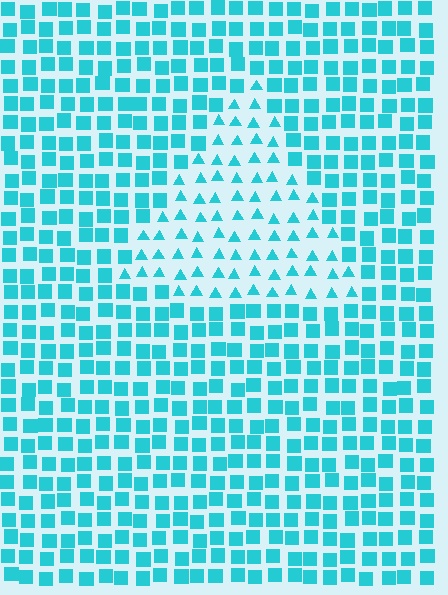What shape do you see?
I see a triangle.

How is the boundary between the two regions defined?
The boundary is defined by a change in element shape: triangles inside vs. squares outside. All elements share the same color and spacing.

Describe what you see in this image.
The image is filled with small cyan elements arranged in a uniform grid. A triangle-shaped region contains triangles, while the surrounding area contains squares. The boundary is defined purely by the change in element shape.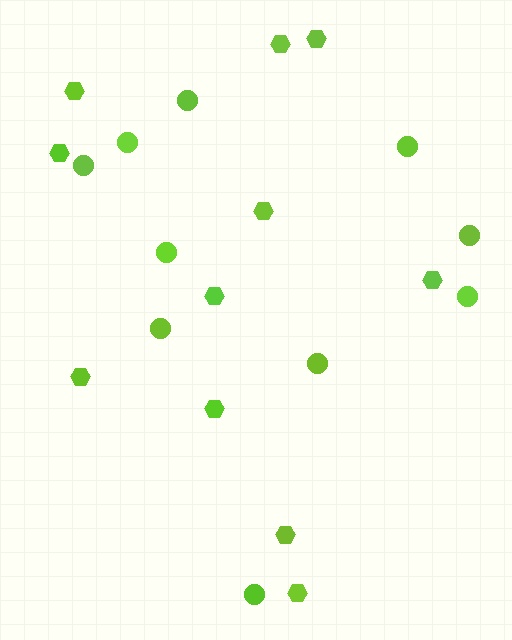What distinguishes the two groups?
There are 2 groups: one group of circles (10) and one group of hexagons (11).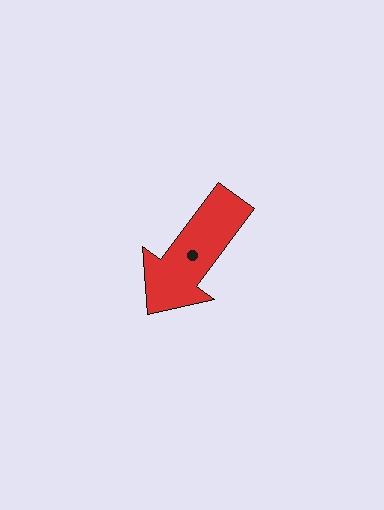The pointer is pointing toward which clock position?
Roughly 7 o'clock.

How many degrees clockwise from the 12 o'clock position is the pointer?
Approximately 217 degrees.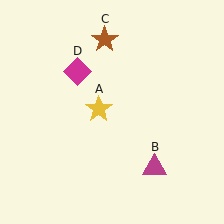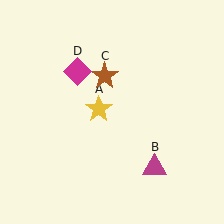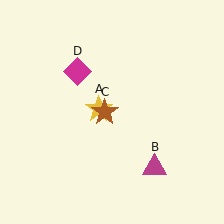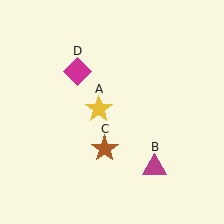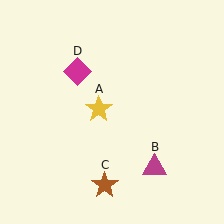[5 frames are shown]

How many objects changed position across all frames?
1 object changed position: brown star (object C).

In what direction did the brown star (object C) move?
The brown star (object C) moved down.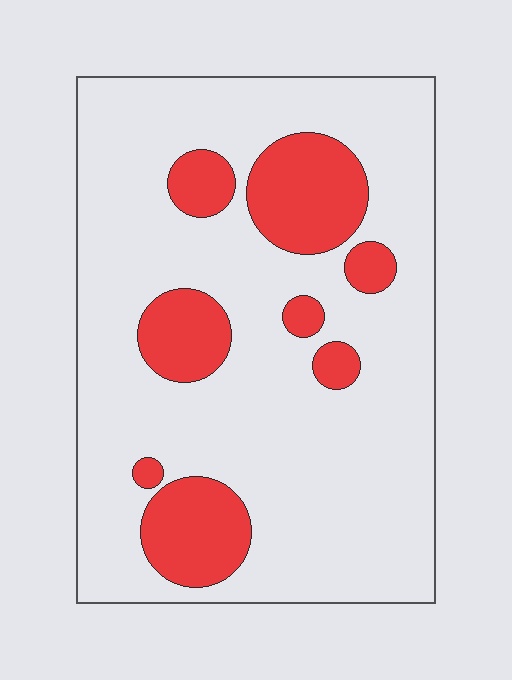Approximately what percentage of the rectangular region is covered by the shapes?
Approximately 20%.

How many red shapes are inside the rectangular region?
8.